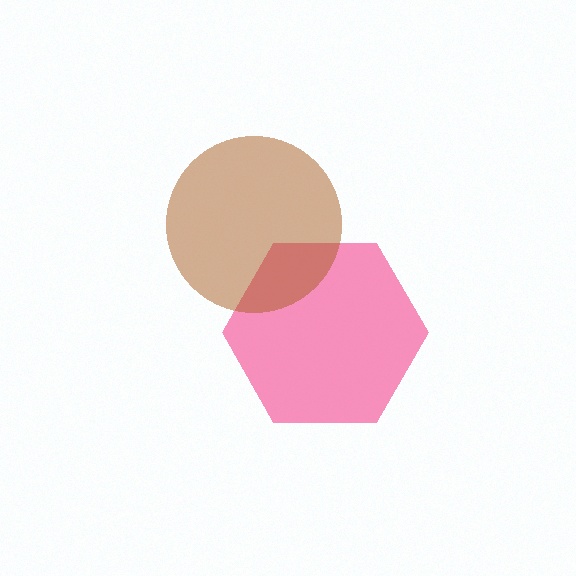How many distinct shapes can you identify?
There are 2 distinct shapes: a pink hexagon, a brown circle.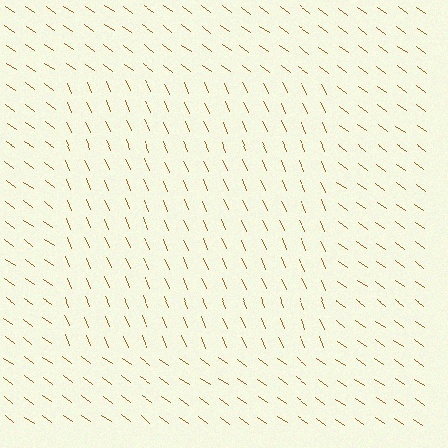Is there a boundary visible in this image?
Yes, there is a texture boundary formed by a change in line orientation.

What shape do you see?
I see a rectangle.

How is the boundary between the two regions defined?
The boundary is defined purely by a change in line orientation (approximately 31 degrees difference). All lines are the same color and thickness.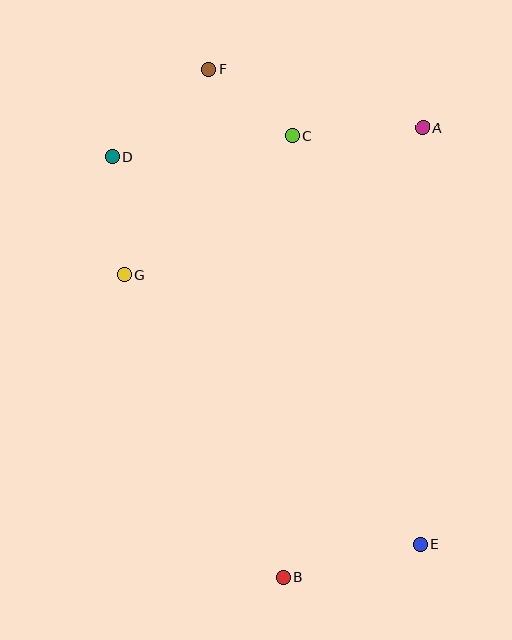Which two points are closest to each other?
Points C and F are closest to each other.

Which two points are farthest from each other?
Points E and F are farthest from each other.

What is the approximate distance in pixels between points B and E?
The distance between B and E is approximately 141 pixels.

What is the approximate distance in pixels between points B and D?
The distance between B and D is approximately 454 pixels.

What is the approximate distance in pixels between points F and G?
The distance between F and G is approximately 223 pixels.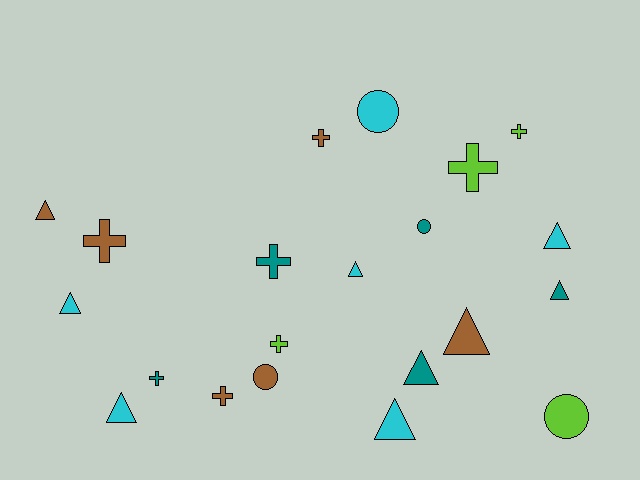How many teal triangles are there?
There are 2 teal triangles.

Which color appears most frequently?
Brown, with 6 objects.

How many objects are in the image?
There are 21 objects.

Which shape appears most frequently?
Triangle, with 9 objects.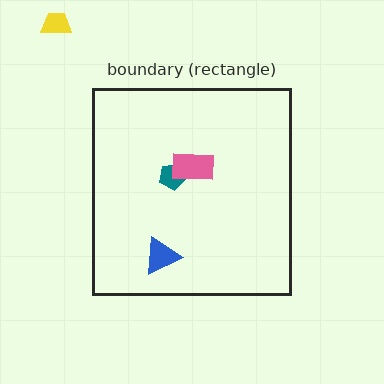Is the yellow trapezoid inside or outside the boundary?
Outside.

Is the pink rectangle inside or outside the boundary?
Inside.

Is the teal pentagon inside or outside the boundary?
Inside.